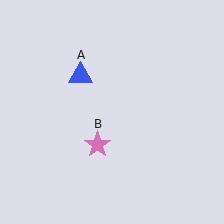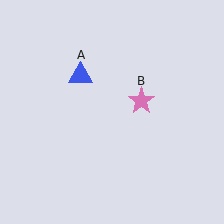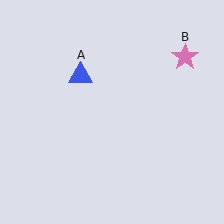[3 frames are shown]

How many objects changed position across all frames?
1 object changed position: pink star (object B).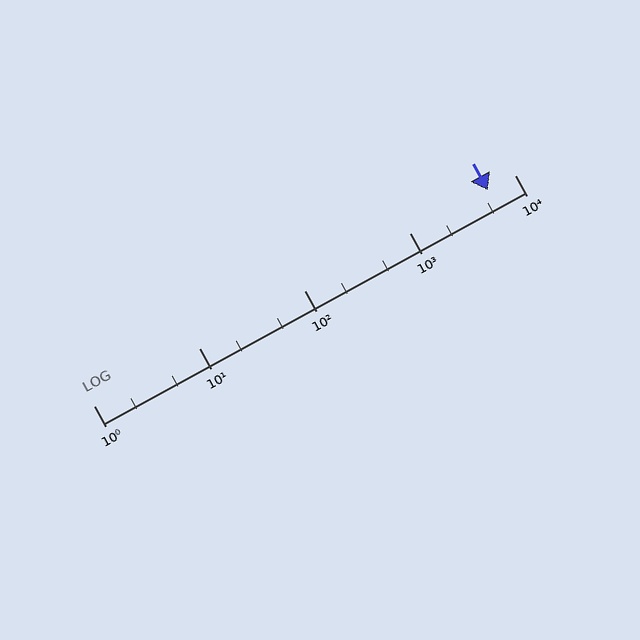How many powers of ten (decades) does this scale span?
The scale spans 4 decades, from 1 to 10000.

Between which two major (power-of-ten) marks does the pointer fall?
The pointer is between 1000 and 10000.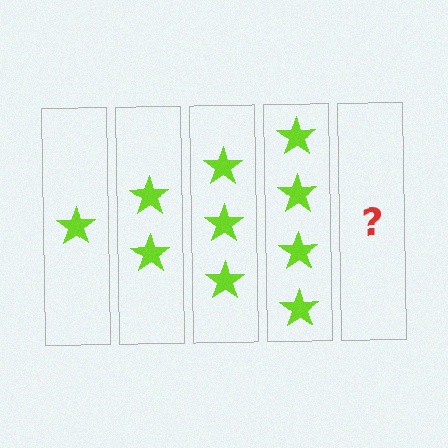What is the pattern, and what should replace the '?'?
The pattern is that each step adds one more star. The '?' should be 5 stars.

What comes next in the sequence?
The next element should be 5 stars.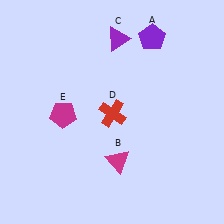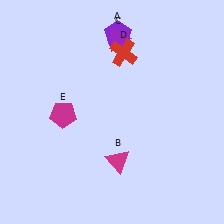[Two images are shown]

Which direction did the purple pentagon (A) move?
The purple pentagon (A) moved left.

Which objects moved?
The objects that moved are: the purple pentagon (A), the red cross (D).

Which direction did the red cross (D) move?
The red cross (D) moved up.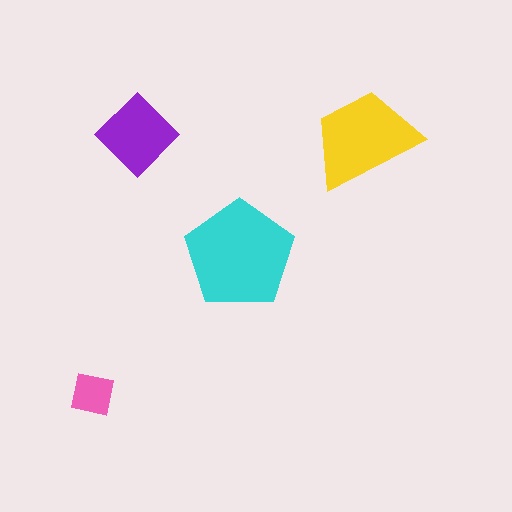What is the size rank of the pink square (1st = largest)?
4th.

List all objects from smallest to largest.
The pink square, the purple diamond, the yellow trapezoid, the cyan pentagon.